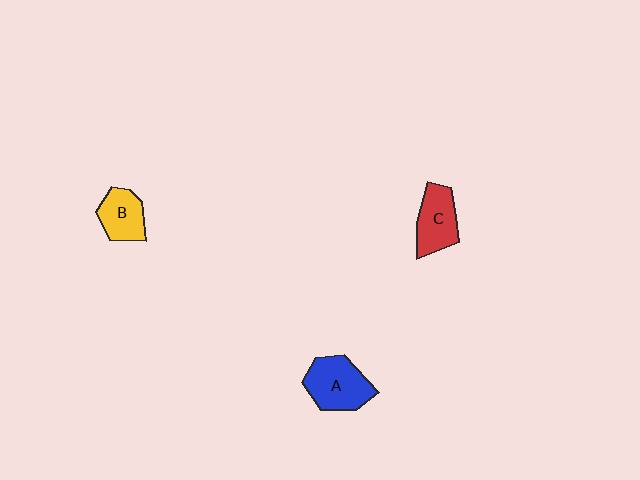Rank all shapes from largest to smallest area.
From largest to smallest: A (blue), C (red), B (yellow).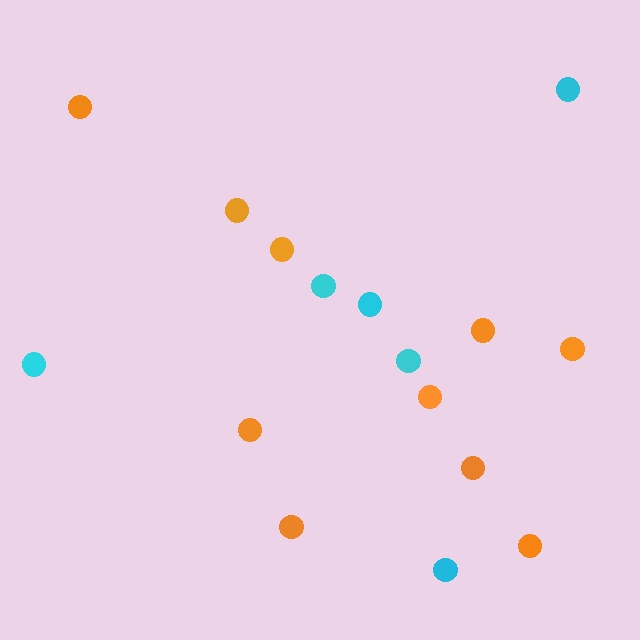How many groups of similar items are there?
There are 2 groups: one group of cyan circles (6) and one group of orange circles (10).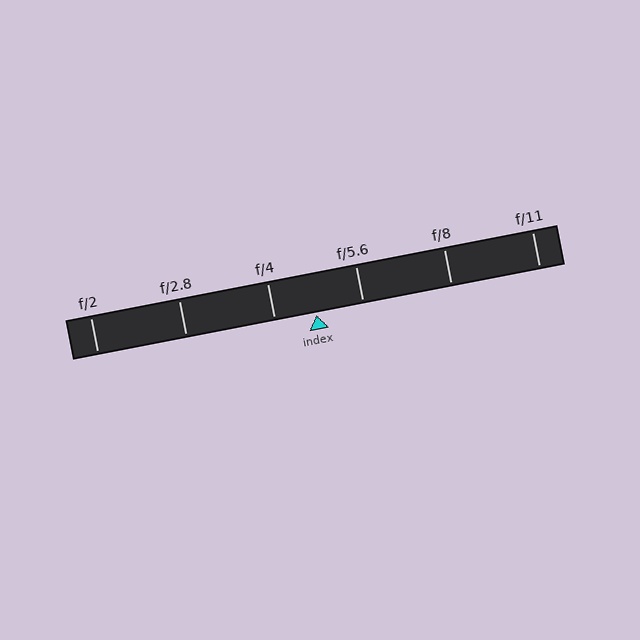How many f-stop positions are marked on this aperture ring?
There are 6 f-stop positions marked.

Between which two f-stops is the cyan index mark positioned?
The index mark is between f/4 and f/5.6.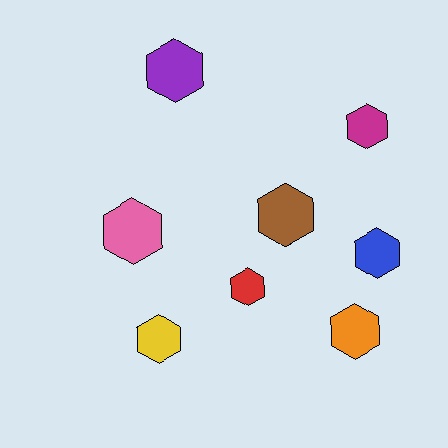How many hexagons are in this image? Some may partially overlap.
There are 8 hexagons.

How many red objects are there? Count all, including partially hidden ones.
There is 1 red object.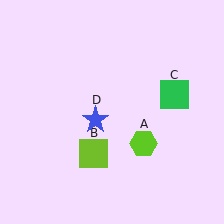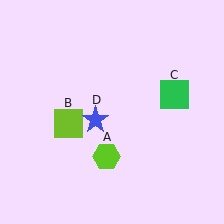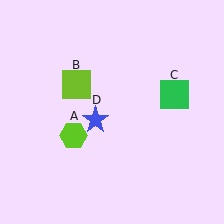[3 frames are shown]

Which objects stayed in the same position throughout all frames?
Green square (object C) and blue star (object D) remained stationary.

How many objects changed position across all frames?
2 objects changed position: lime hexagon (object A), lime square (object B).